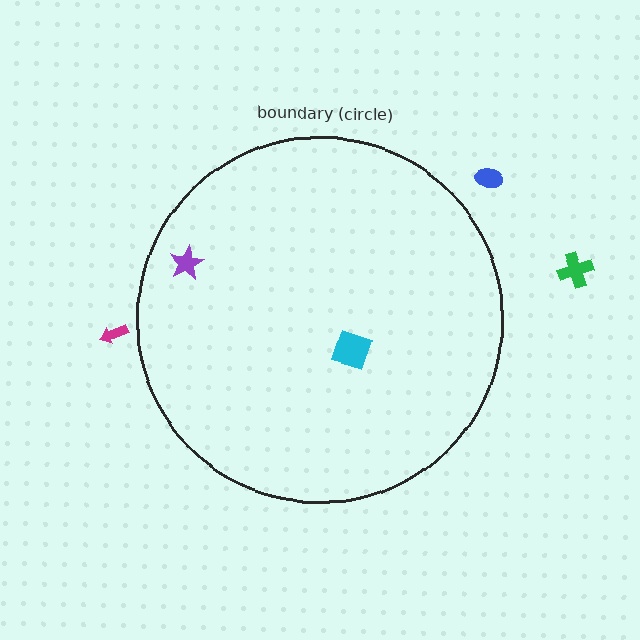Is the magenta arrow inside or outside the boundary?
Outside.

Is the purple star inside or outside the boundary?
Inside.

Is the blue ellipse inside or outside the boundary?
Outside.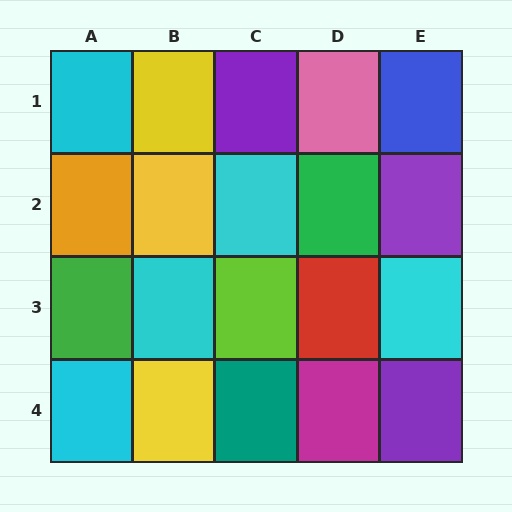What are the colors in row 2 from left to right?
Orange, yellow, cyan, green, purple.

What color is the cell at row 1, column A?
Cyan.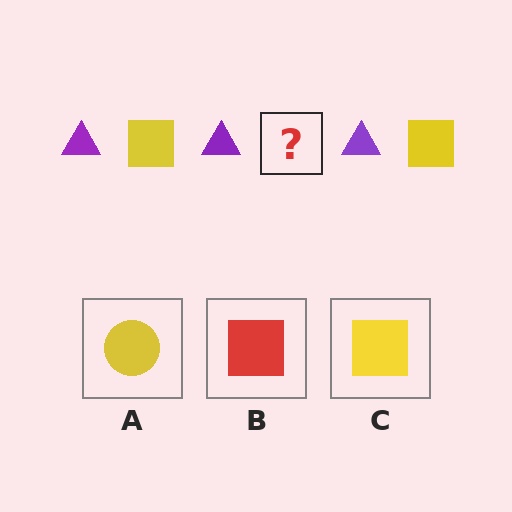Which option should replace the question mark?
Option C.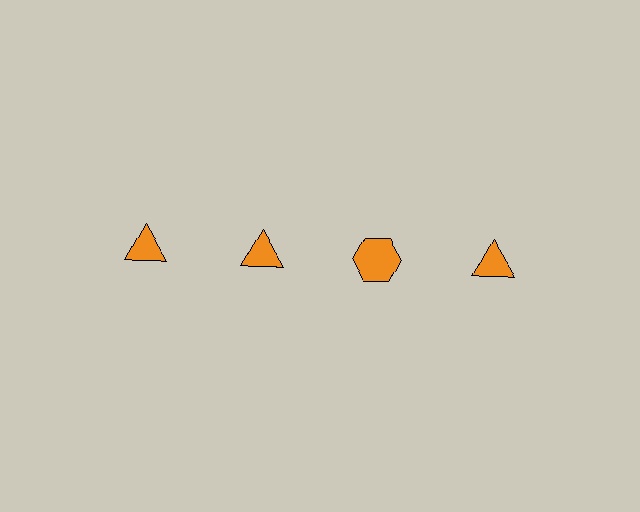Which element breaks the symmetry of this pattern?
The orange hexagon in the top row, center column breaks the symmetry. All other shapes are orange triangles.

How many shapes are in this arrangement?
There are 4 shapes arranged in a grid pattern.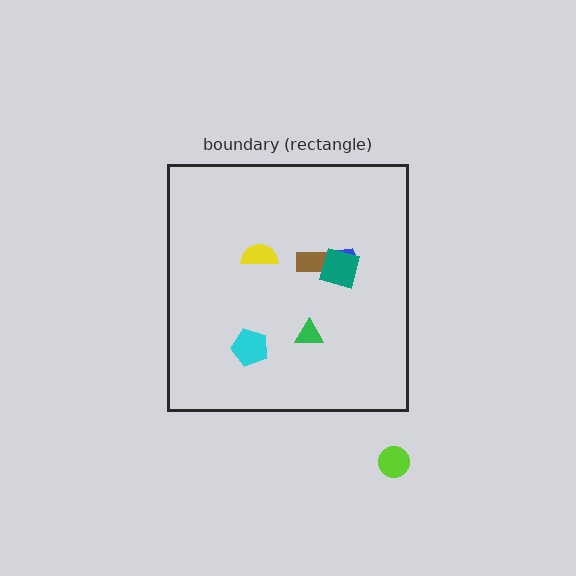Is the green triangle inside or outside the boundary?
Inside.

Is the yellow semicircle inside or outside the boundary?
Inside.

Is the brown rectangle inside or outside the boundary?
Inside.